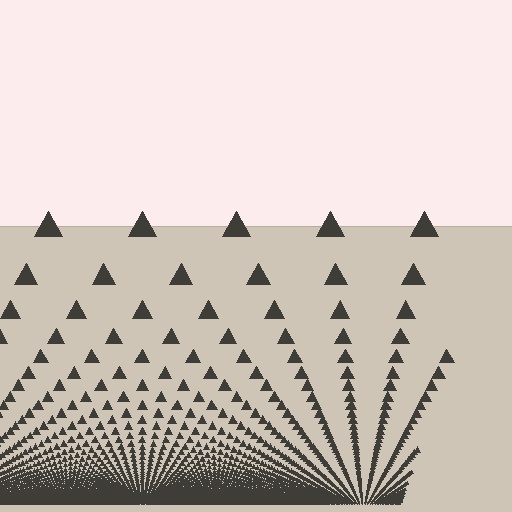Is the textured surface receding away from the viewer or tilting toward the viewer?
The surface appears to tilt toward the viewer. Texture elements get larger and sparser toward the top.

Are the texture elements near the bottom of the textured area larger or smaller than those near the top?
Smaller. The gradient is inverted — elements near the bottom are smaller and denser.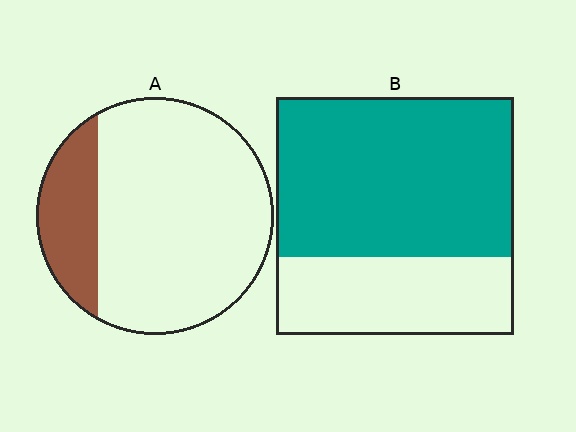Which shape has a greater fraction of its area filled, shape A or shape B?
Shape B.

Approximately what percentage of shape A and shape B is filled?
A is approximately 20% and B is approximately 65%.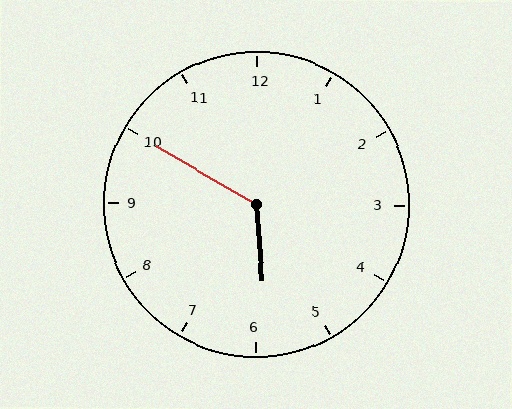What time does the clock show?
5:50.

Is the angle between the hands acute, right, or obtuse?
It is obtuse.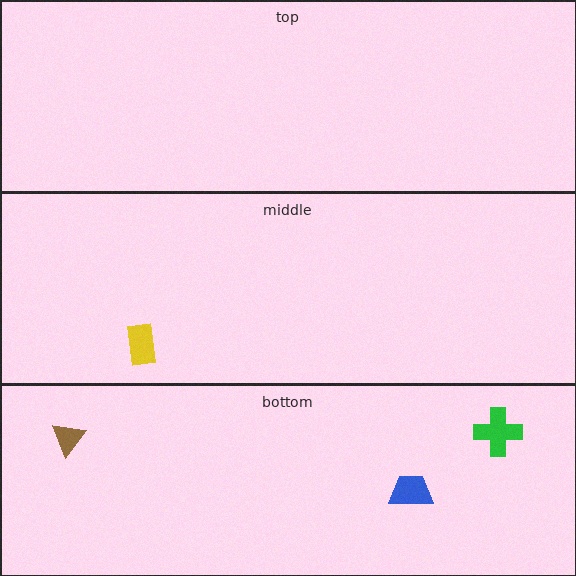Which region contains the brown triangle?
The bottom region.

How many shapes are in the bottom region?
3.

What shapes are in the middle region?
The yellow rectangle.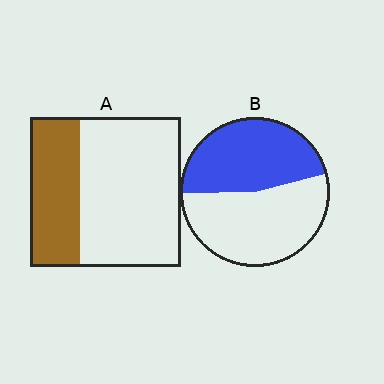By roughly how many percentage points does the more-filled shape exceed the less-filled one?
By roughly 15 percentage points (B over A).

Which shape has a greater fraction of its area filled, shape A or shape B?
Shape B.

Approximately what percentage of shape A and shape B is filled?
A is approximately 35% and B is approximately 45%.